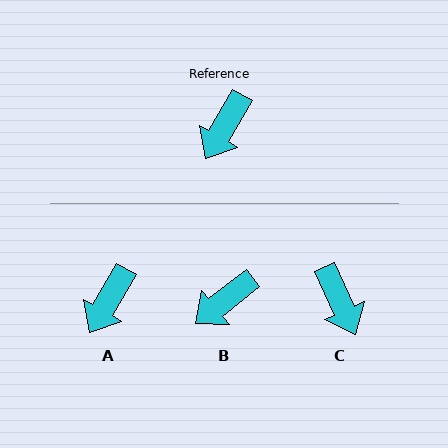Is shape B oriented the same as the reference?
No, it is off by about 22 degrees.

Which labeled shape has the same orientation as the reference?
A.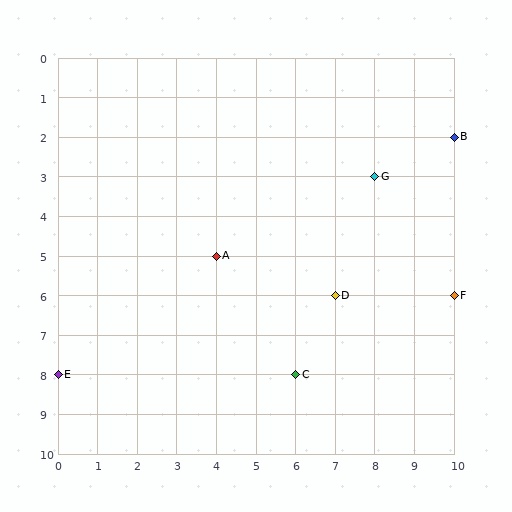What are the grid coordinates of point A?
Point A is at grid coordinates (4, 5).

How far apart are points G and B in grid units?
Points G and B are 2 columns and 1 row apart (about 2.2 grid units diagonally).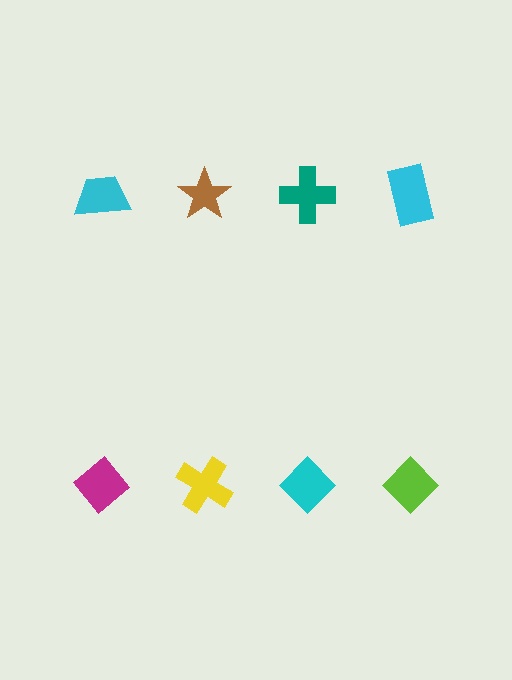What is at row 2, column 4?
A lime diamond.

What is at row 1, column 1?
A cyan trapezoid.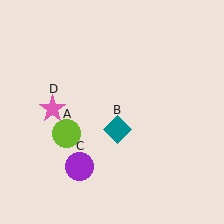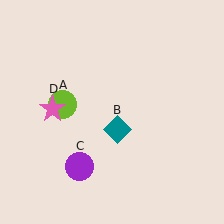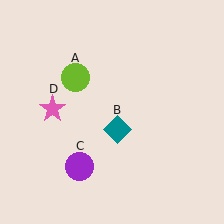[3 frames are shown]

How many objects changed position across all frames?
1 object changed position: lime circle (object A).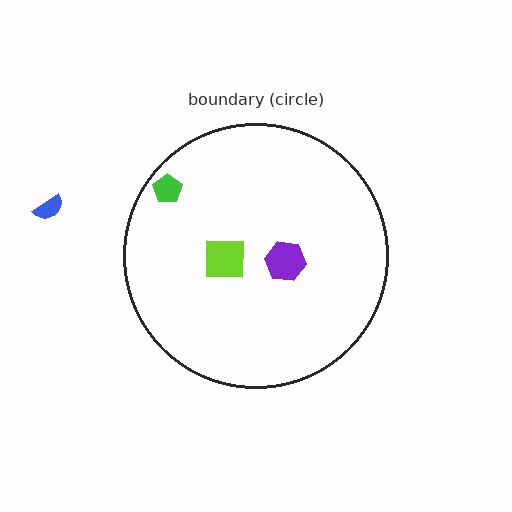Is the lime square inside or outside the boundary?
Inside.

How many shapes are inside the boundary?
3 inside, 1 outside.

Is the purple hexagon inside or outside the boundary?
Inside.